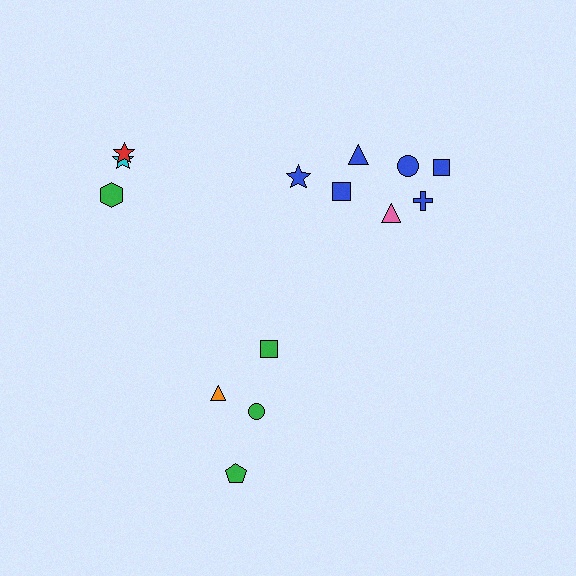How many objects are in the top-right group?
There are 7 objects.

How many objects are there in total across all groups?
There are 14 objects.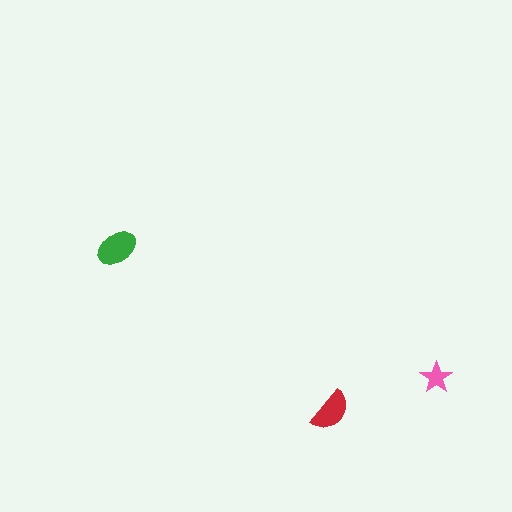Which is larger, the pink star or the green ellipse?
The green ellipse.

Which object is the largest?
The green ellipse.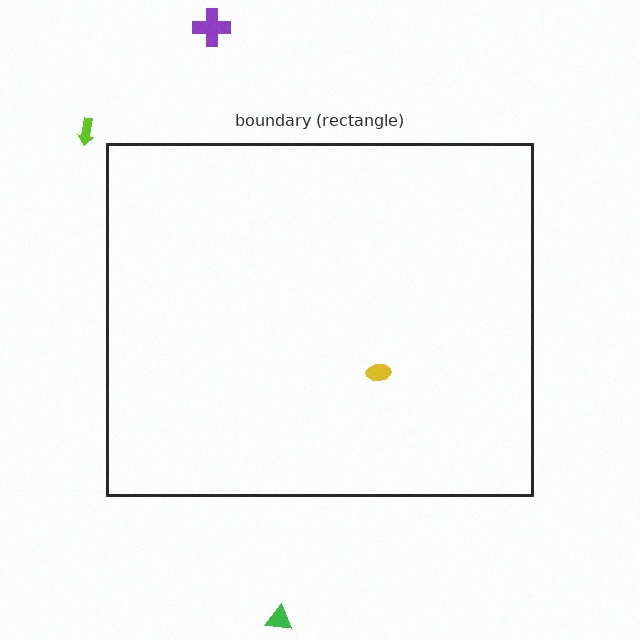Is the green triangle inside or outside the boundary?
Outside.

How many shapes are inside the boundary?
1 inside, 3 outside.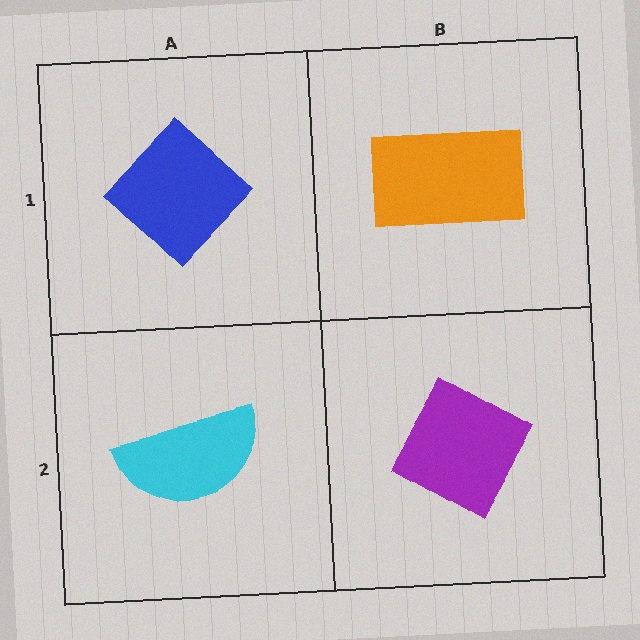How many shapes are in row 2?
2 shapes.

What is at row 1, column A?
A blue diamond.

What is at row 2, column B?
A purple diamond.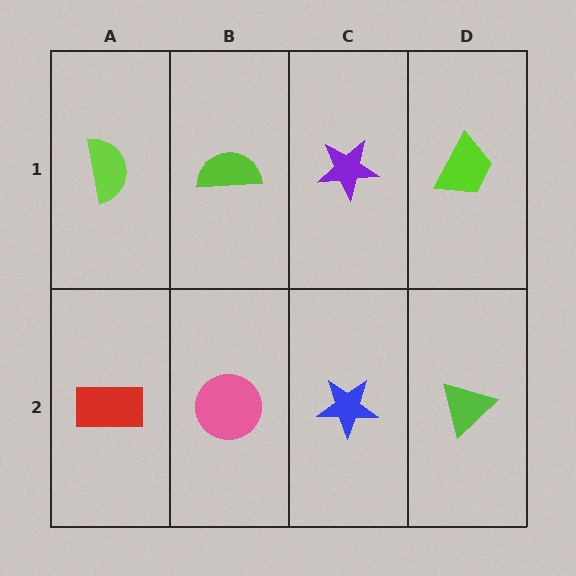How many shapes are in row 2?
4 shapes.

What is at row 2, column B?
A pink circle.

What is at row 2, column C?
A blue star.